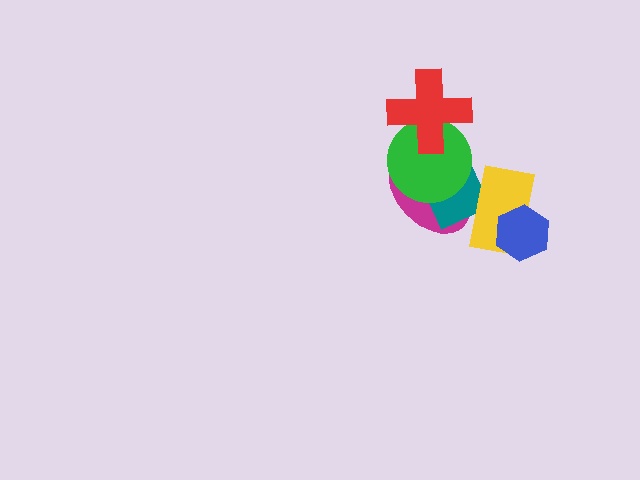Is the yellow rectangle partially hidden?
Yes, it is partially covered by another shape.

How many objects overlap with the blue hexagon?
1 object overlaps with the blue hexagon.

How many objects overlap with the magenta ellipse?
3 objects overlap with the magenta ellipse.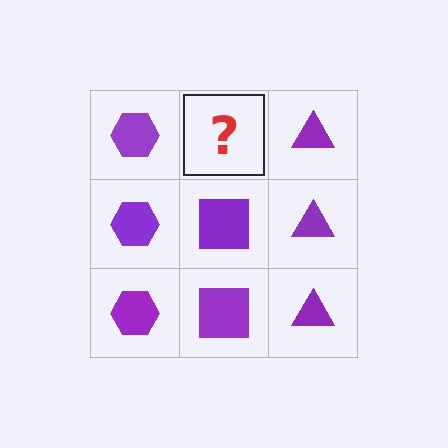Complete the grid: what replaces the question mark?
The question mark should be replaced with a purple square.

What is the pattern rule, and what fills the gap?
The rule is that each column has a consistent shape. The gap should be filled with a purple square.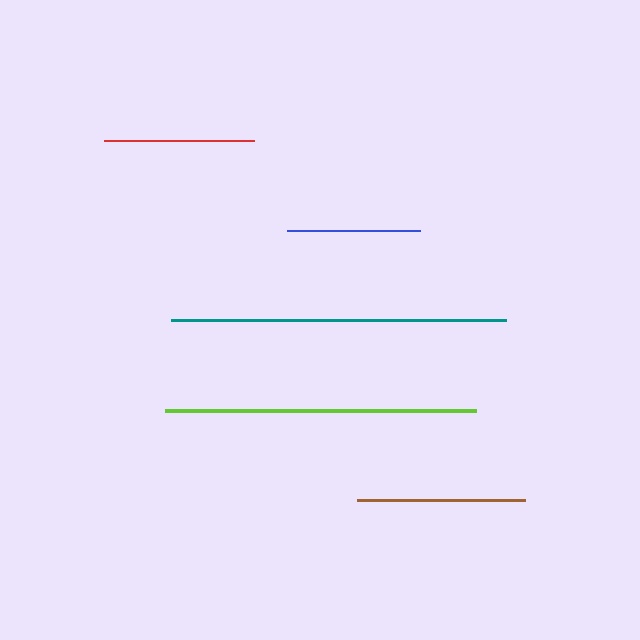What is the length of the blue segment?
The blue segment is approximately 133 pixels long.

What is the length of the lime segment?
The lime segment is approximately 311 pixels long.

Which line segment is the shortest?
The blue line is the shortest at approximately 133 pixels.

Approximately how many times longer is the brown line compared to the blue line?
The brown line is approximately 1.3 times the length of the blue line.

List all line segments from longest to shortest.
From longest to shortest: teal, lime, brown, red, blue.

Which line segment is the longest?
The teal line is the longest at approximately 335 pixels.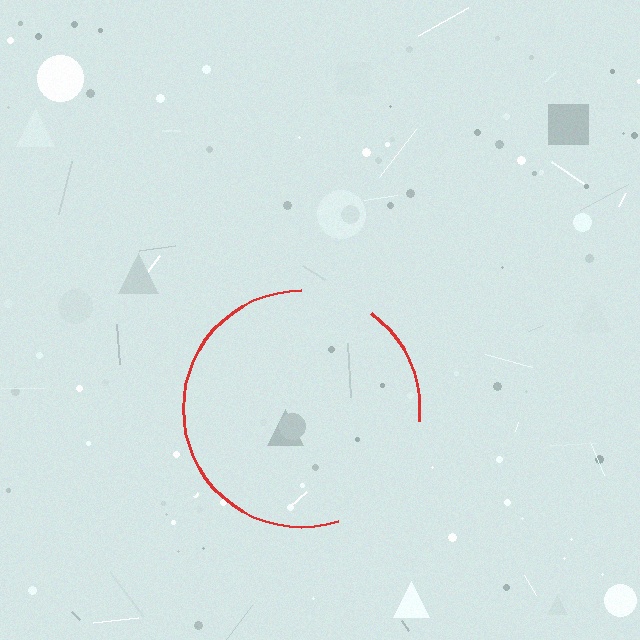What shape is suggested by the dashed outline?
The dashed outline suggests a circle.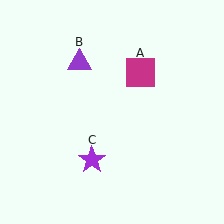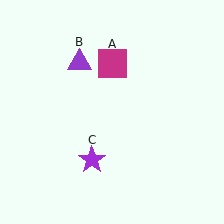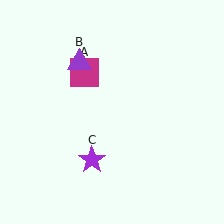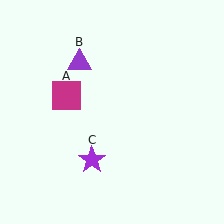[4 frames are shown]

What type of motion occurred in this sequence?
The magenta square (object A) rotated counterclockwise around the center of the scene.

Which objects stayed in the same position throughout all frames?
Purple triangle (object B) and purple star (object C) remained stationary.